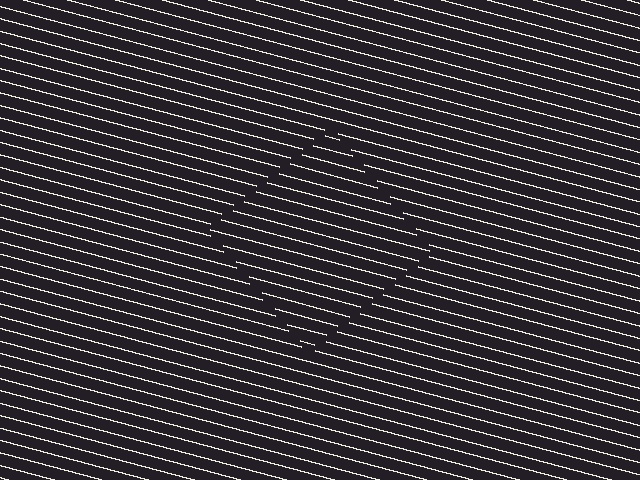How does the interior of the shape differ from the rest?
The interior of the shape contains the same grating, shifted by half a period — the contour is defined by the phase discontinuity where line-ends from the inner and outer gratings abut.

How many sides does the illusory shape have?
4 sides — the line-ends trace a square.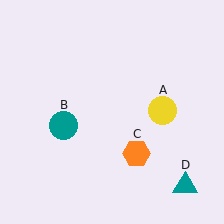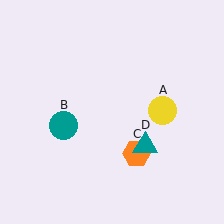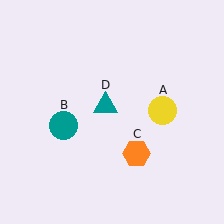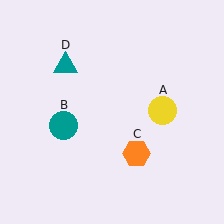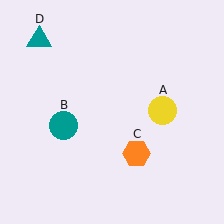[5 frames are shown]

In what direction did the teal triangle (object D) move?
The teal triangle (object D) moved up and to the left.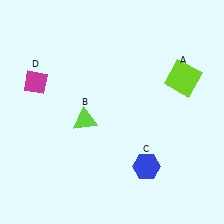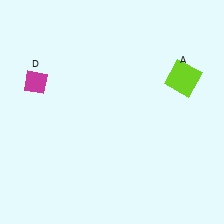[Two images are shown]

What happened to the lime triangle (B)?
The lime triangle (B) was removed in Image 2. It was in the bottom-left area of Image 1.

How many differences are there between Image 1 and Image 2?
There are 2 differences between the two images.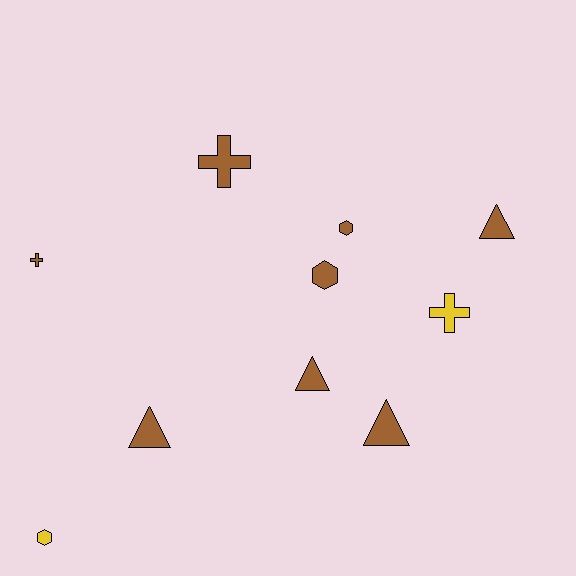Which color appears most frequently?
Brown, with 8 objects.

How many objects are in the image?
There are 10 objects.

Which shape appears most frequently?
Triangle, with 4 objects.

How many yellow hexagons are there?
There is 1 yellow hexagon.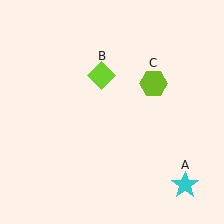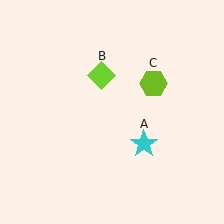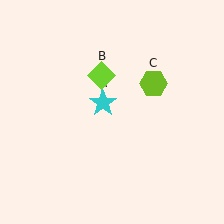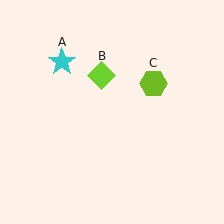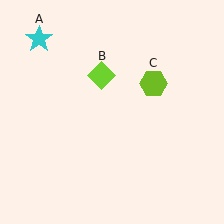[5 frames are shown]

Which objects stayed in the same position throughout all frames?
Lime diamond (object B) and lime hexagon (object C) remained stationary.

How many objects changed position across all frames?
1 object changed position: cyan star (object A).